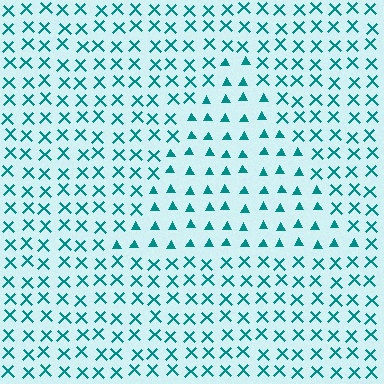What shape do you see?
I see a triangle.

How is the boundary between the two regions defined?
The boundary is defined by a change in element shape: triangles inside vs. X marks outside. All elements share the same color and spacing.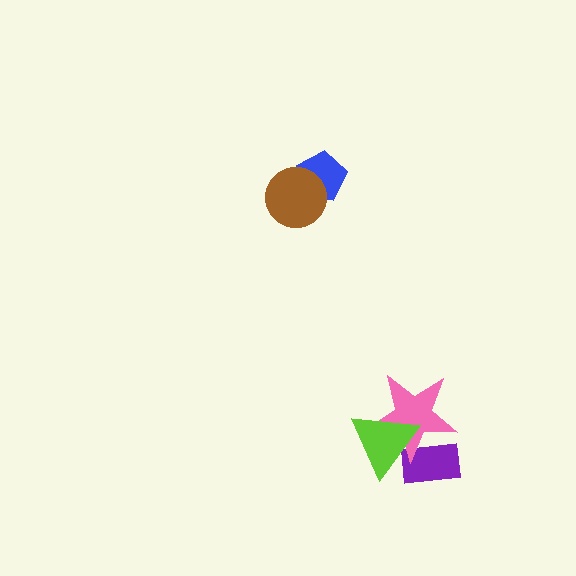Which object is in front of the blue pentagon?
The brown circle is in front of the blue pentagon.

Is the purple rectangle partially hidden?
Yes, it is partially covered by another shape.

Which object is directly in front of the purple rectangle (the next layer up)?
The pink star is directly in front of the purple rectangle.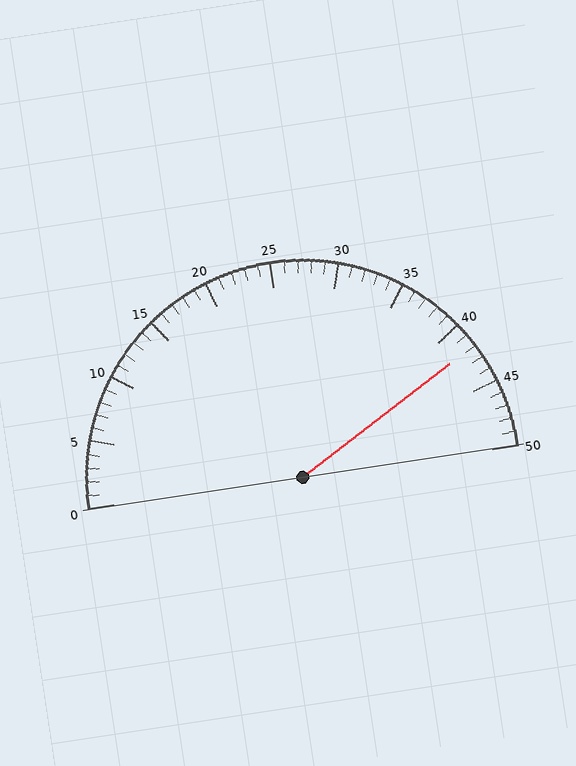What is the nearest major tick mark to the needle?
The nearest major tick mark is 40.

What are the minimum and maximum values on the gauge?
The gauge ranges from 0 to 50.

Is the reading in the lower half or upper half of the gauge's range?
The reading is in the upper half of the range (0 to 50).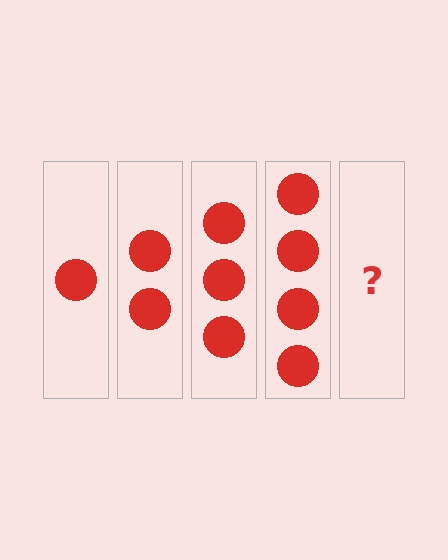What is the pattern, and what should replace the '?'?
The pattern is that each step adds one more circle. The '?' should be 5 circles.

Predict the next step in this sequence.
The next step is 5 circles.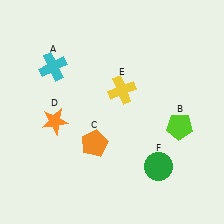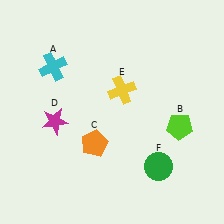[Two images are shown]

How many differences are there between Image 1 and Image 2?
There is 1 difference between the two images.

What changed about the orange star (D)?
In Image 1, D is orange. In Image 2, it changed to magenta.